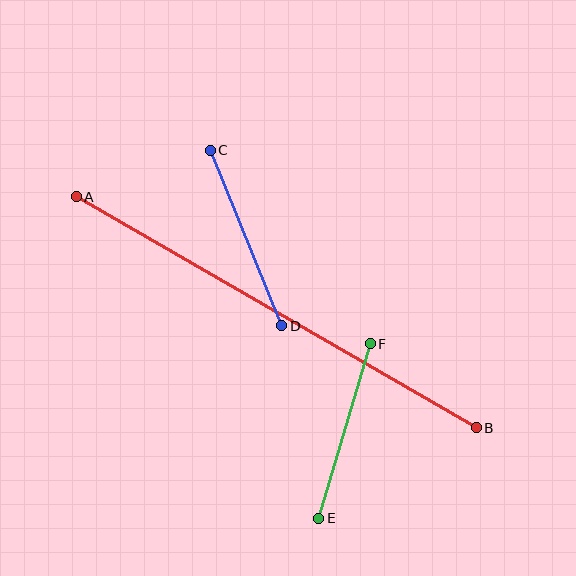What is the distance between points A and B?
The distance is approximately 462 pixels.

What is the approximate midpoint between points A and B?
The midpoint is at approximately (276, 312) pixels.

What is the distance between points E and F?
The distance is approximately 182 pixels.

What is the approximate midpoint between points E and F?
The midpoint is at approximately (345, 431) pixels.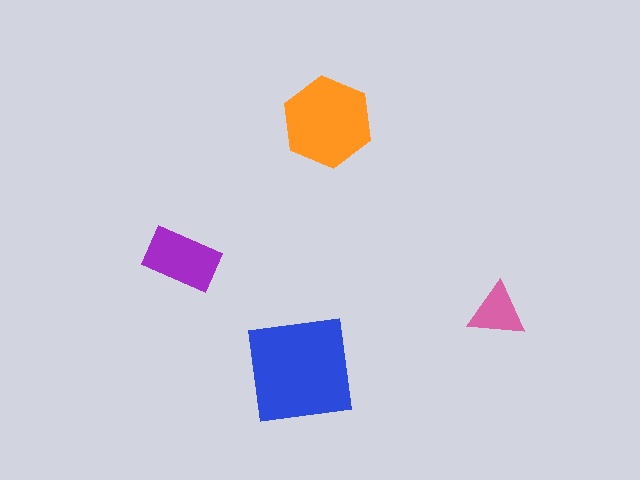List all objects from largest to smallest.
The blue square, the orange hexagon, the purple rectangle, the pink triangle.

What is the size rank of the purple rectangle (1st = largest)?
3rd.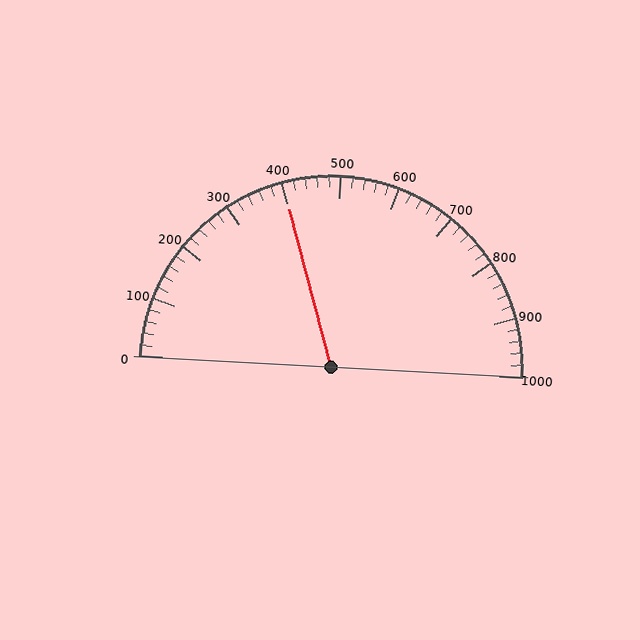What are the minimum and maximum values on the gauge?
The gauge ranges from 0 to 1000.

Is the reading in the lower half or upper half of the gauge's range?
The reading is in the lower half of the range (0 to 1000).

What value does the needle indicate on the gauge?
The needle indicates approximately 400.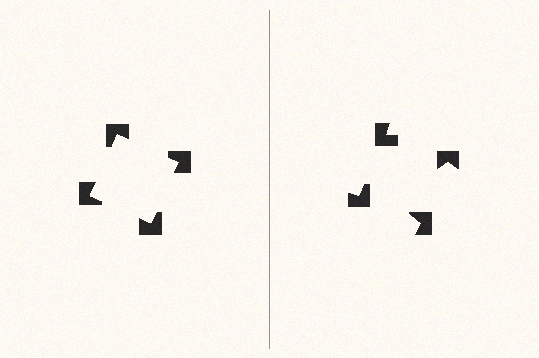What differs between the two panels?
The notched squares are positioned identically on both sides; only the wedge orientations differ. On the left they align to a square; on the right they are misaligned.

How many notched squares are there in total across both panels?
8 — 4 on each side.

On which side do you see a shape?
An illusory square appears on the left side. On the right side the wedge cuts are rotated, so no coherent shape forms.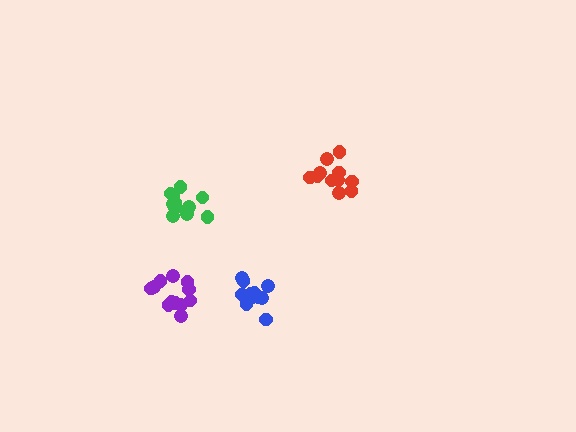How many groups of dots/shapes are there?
There are 4 groups.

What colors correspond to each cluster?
The clusters are colored: purple, green, red, blue.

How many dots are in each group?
Group 1: 12 dots, Group 2: 14 dots, Group 3: 11 dots, Group 4: 11 dots (48 total).